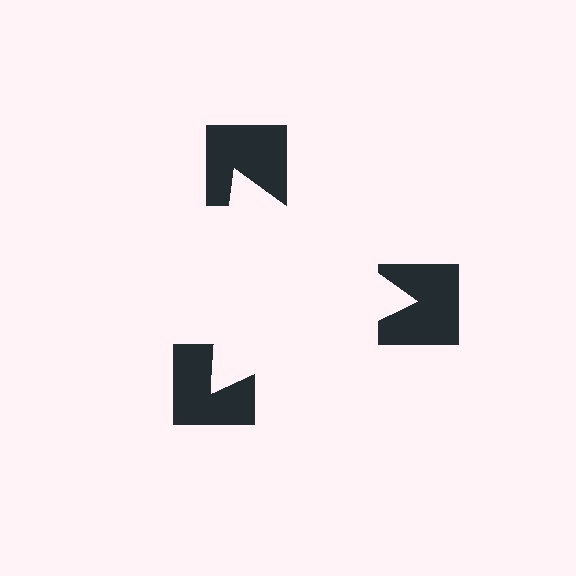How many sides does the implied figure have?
3 sides.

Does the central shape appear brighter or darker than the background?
It typically appears slightly brighter than the background, even though no actual brightness change is drawn.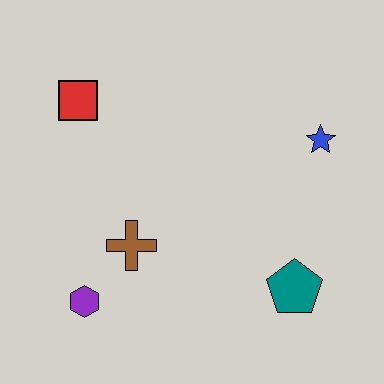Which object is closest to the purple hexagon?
The brown cross is closest to the purple hexagon.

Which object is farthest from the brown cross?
The blue star is farthest from the brown cross.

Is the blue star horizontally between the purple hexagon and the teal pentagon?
No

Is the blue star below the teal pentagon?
No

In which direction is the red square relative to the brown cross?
The red square is above the brown cross.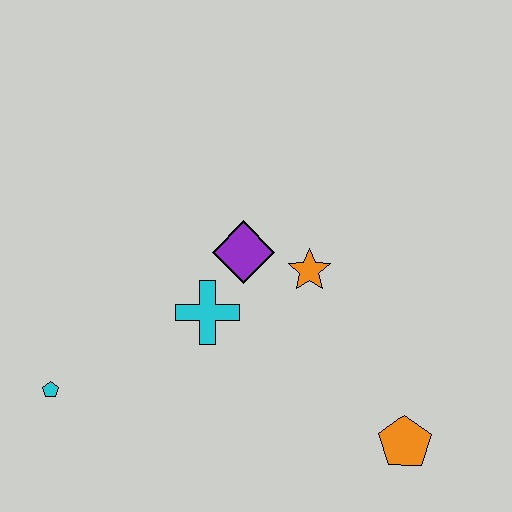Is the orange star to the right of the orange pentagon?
No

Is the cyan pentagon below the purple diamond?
Yes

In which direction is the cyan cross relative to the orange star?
The cyan cross is to the left of the orange star.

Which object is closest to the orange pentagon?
The orange star is closest to the orange pentagon.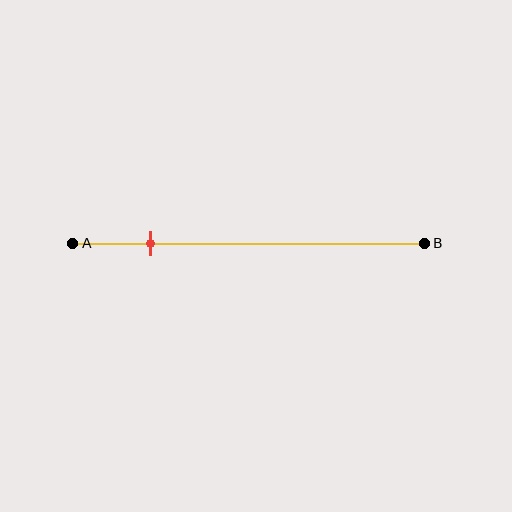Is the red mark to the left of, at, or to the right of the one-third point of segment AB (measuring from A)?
The red mark is to the left of the one-third point of segment AB.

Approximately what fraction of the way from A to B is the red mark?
The red mark is approximately 20% of the way from A to B.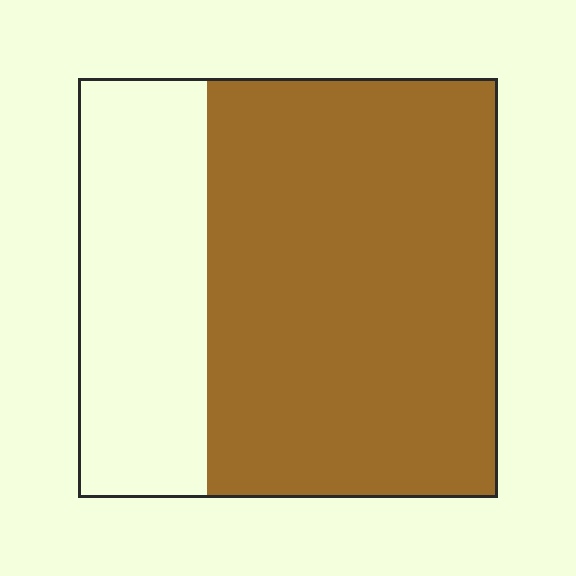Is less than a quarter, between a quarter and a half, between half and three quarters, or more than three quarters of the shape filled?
Between half and three quarters.